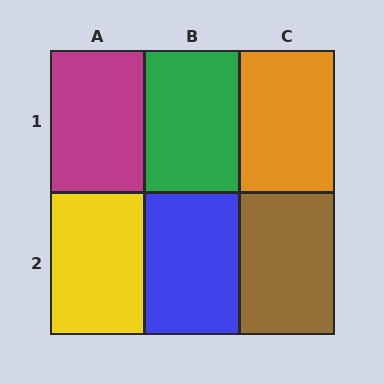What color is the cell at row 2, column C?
Brown.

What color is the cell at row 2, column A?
Yellow.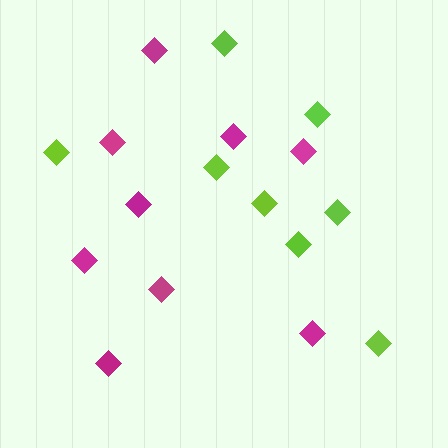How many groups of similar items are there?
There are 2 groups: one group of lime diamonds (8) and one group of magenta diamonds (9).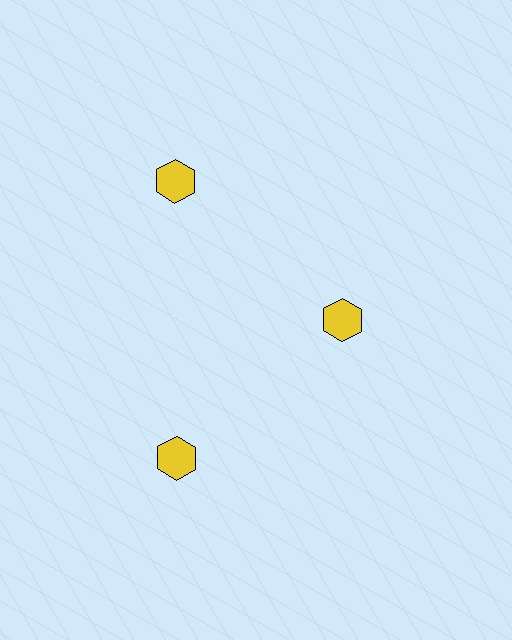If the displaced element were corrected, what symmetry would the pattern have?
It would have 3-fold rotational symmetry — the pattern would map onto itself every 120 degrees.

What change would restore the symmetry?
The symmetry would be restored by moving it outward, back onto the ring so that all 3 hexagons sit at equal angles and equal distance from the center.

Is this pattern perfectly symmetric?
No. The 3 yellow hexagons are arranged in a ring, but one element near the 3 o'clock position is pulled inward toward the center, breaking the 3-fold rotational symmetry.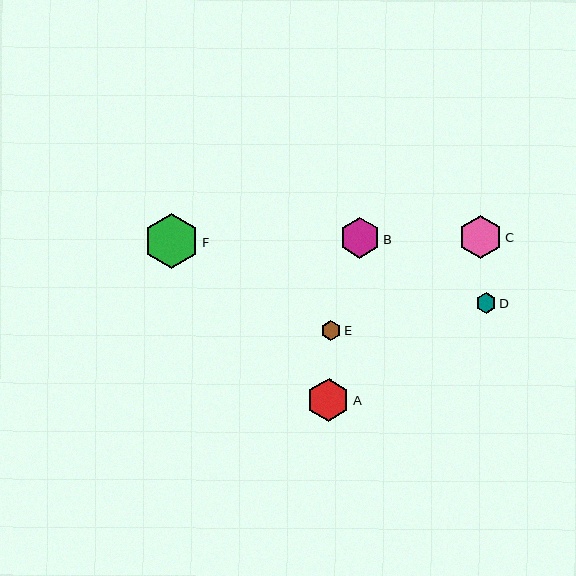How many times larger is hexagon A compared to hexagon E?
Hexagon A is approximately 2.2 times the size of hexagon E.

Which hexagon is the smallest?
Hexagon E is the smallest with a size of approximately 20 pixels.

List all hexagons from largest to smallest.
From largest to smallest: F, C, A, B, D, E.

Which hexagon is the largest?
Hexagon F is the largest with a size of approximately 55 pixels.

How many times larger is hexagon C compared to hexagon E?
Hexagon C is approximately 2.2 times the size of hexagon E.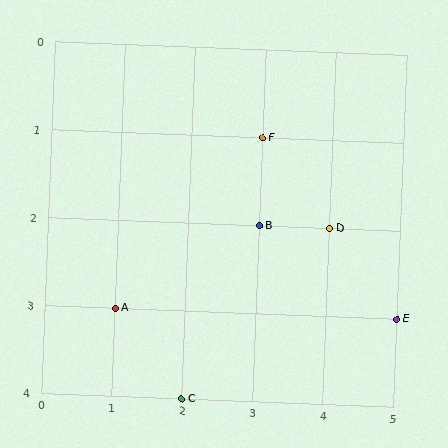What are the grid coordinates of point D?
Point D is at grid coordinates (4, 2).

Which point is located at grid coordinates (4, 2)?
Point D is at (4, 2).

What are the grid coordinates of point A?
Point A is at grid coordinates (1, 3).